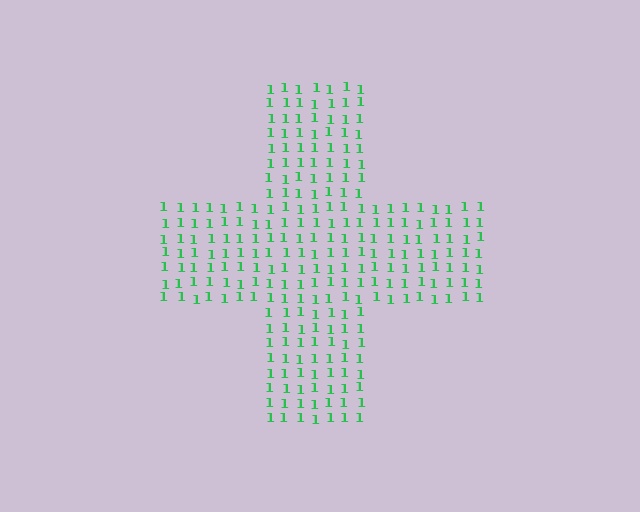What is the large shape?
The large shape is a cross.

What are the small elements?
The small elements are digit 1's.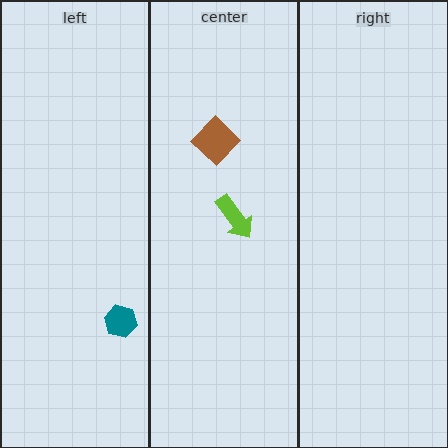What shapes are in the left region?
The teal hexagon.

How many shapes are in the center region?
2.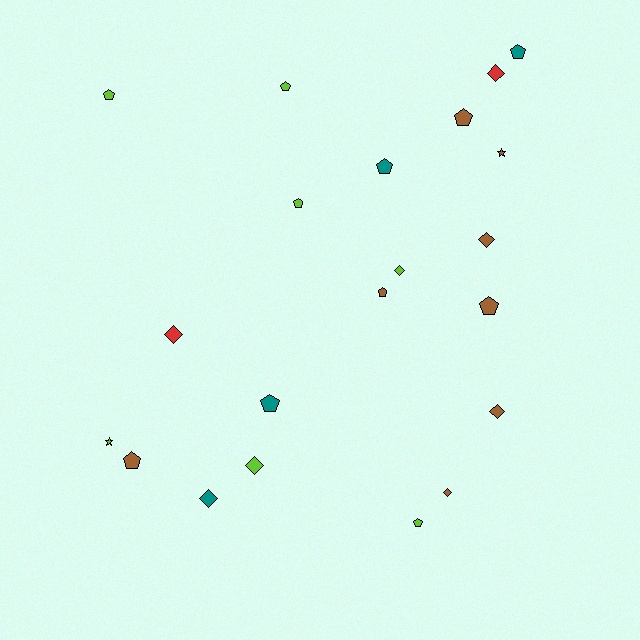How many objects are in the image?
There are 21 objects.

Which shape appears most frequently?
Pentagon, with 11 objects.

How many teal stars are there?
There are no teal stars.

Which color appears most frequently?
Brown, with 8 objects.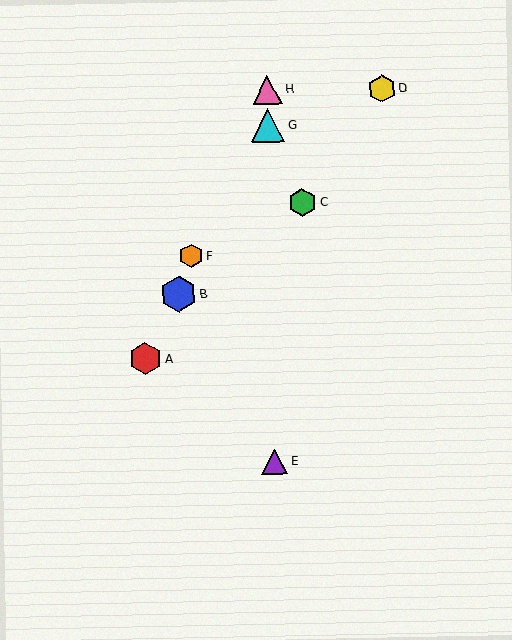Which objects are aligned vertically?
Objects E, G, H are aligned vertically.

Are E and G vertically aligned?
Yes, both are at x≈275.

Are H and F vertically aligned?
No, H is at x≈267 and F is at x≈191.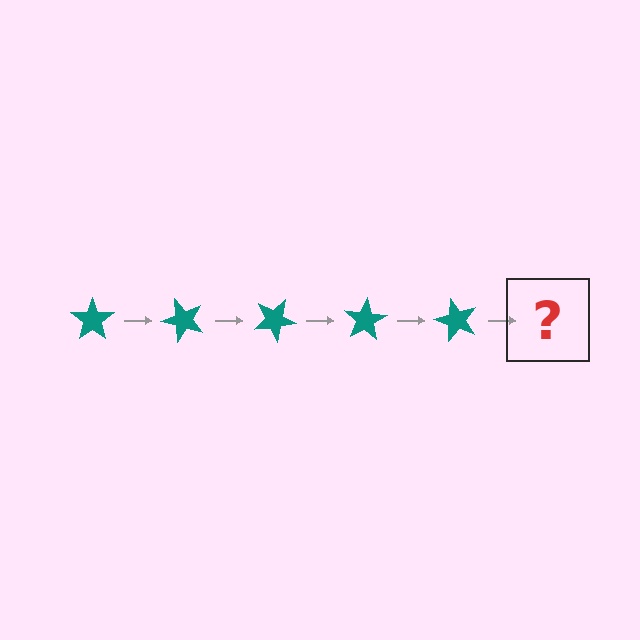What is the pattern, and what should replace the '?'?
The pattern is that the star rotates 50 degrees each step. The '?' should be a teal star rotated 250 degrees.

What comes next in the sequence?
The next element should be a teal star rotated 250 degrees.